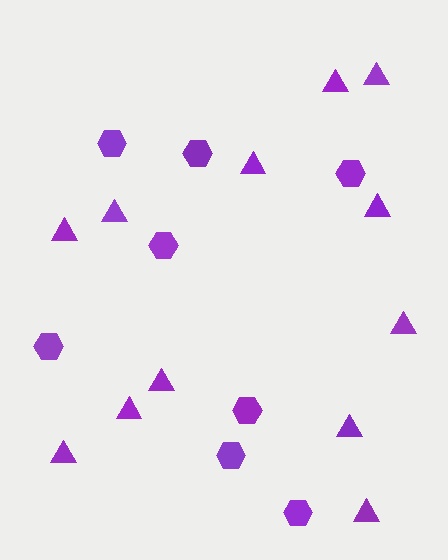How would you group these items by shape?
There are 2 groups: one group of hexagons (8) and one group of triangles (12).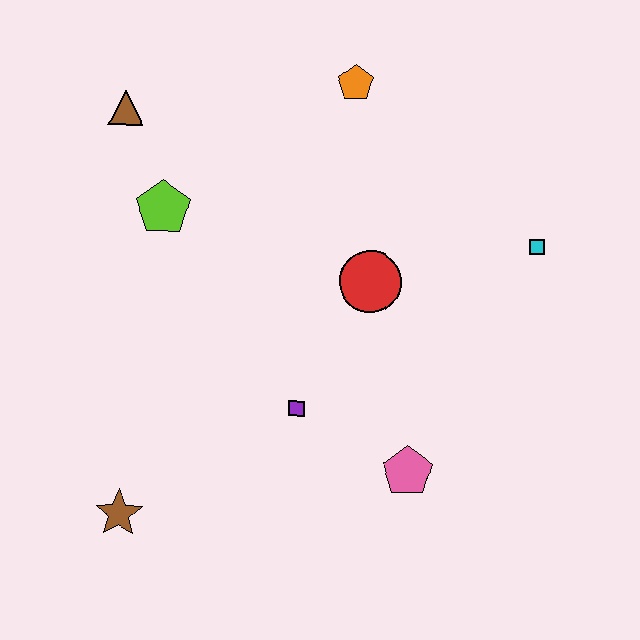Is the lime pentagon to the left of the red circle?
Yes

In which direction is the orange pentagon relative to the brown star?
The orange pentagon is above the brown star.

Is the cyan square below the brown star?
No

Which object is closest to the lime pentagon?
The brown triangle is closest to the lime pentagon.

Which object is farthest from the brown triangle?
The pink pentagon is farthest from the brown triangle.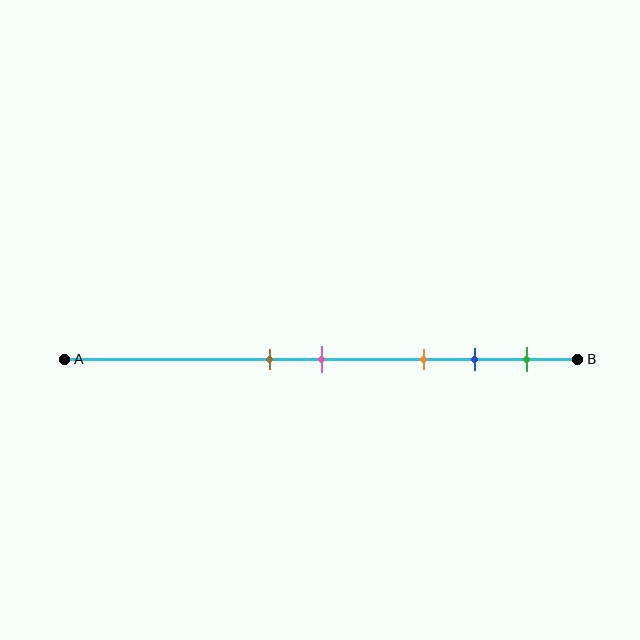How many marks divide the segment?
There are 5 marks dividing the segment.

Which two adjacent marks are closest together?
The brown and pink marks are the closest adjacent pair.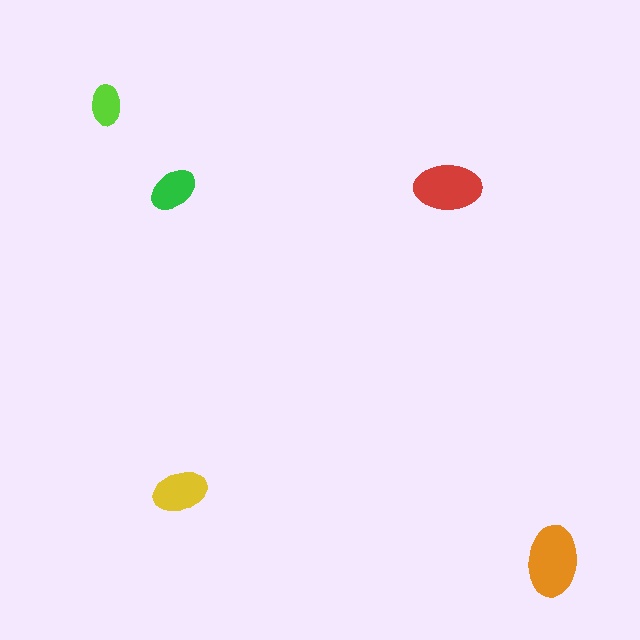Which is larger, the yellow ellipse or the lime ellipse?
The yellow one.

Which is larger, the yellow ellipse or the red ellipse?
The red one.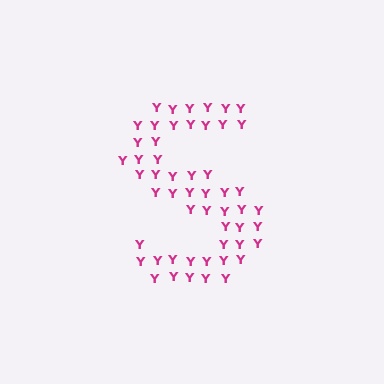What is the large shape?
The large shape is the letter S.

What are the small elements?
The small elements are letter Y's.